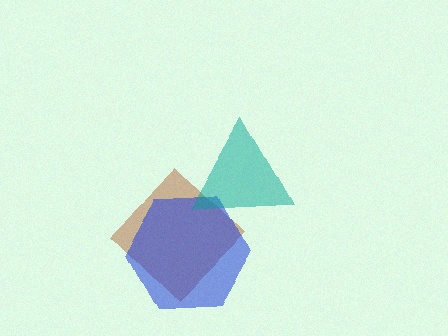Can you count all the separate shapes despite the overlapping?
Yes, there are 3 separate shapes.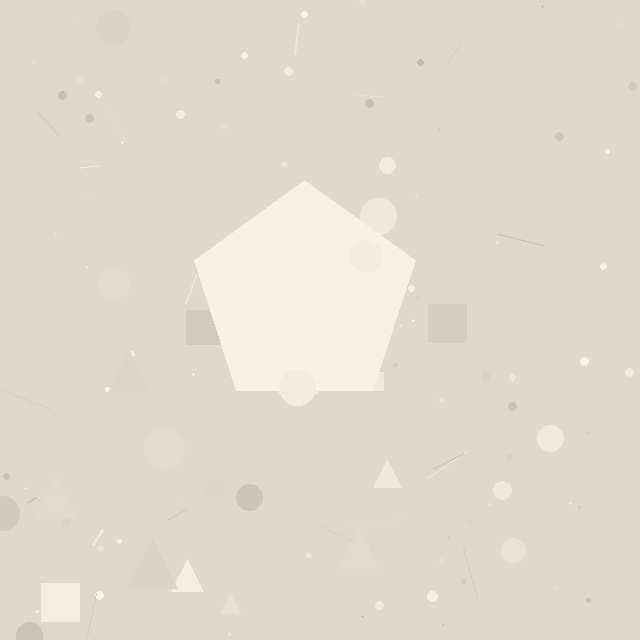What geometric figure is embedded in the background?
A pentagon is embedded in the background.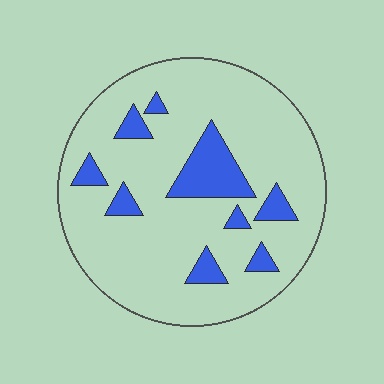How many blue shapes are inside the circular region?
9.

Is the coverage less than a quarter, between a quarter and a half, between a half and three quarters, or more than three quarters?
Less than a quarter.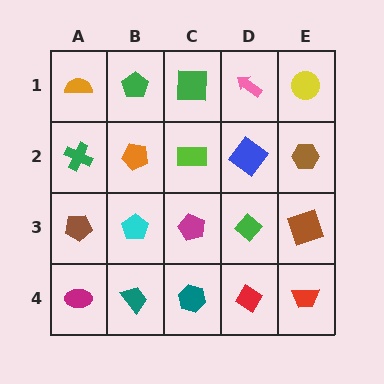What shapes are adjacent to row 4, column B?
A cyan pentagon (row 3, column B), a magenta ellipse (row 4, column A), a teal hexagon (row 4, column C).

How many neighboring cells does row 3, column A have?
3.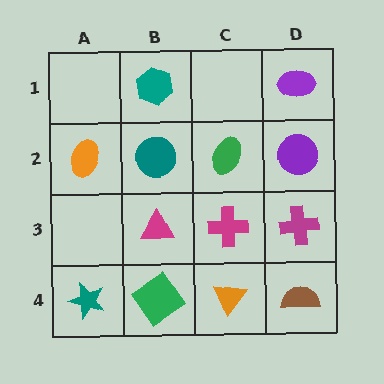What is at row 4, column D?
A brown semicircle.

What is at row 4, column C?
An orange triangle.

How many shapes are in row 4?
4 shapes.